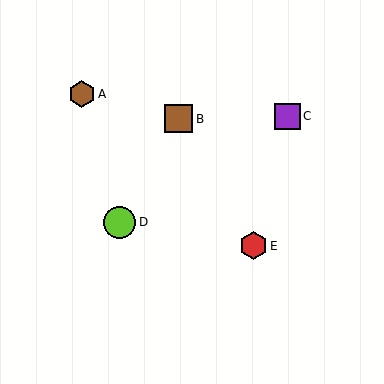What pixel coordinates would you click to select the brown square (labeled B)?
Click at (179, 119) to select the brown square B.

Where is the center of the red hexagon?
The center of the red hexagon is at (254, 246).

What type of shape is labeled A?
Shape A is a brown hexagon.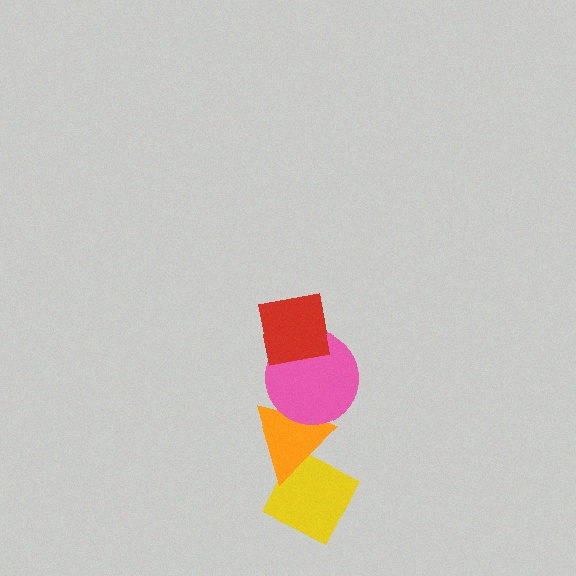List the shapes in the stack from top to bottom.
From top to bottom: the red square, the pink circle, the orange triangle, the yellow diamond.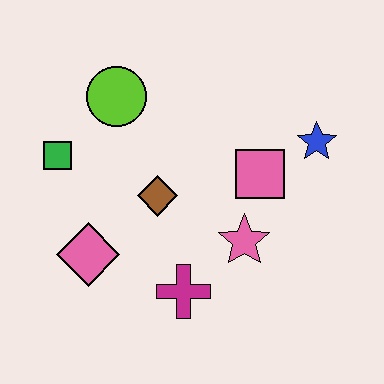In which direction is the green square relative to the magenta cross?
The green square is above the magenta cross.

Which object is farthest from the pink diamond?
The blue star is farthest from the pink diamond.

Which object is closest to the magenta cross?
The pink star is closest to the magenta cross.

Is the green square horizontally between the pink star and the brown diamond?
No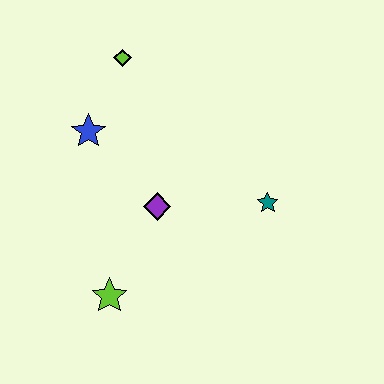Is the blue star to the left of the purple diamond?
Yes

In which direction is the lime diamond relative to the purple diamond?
The lime diamond is above the purple diamond.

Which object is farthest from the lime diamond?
The lime star is farthest from the lime diamond.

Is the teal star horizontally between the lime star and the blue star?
No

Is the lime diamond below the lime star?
No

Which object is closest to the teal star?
The purple diamond is closest to the teal star.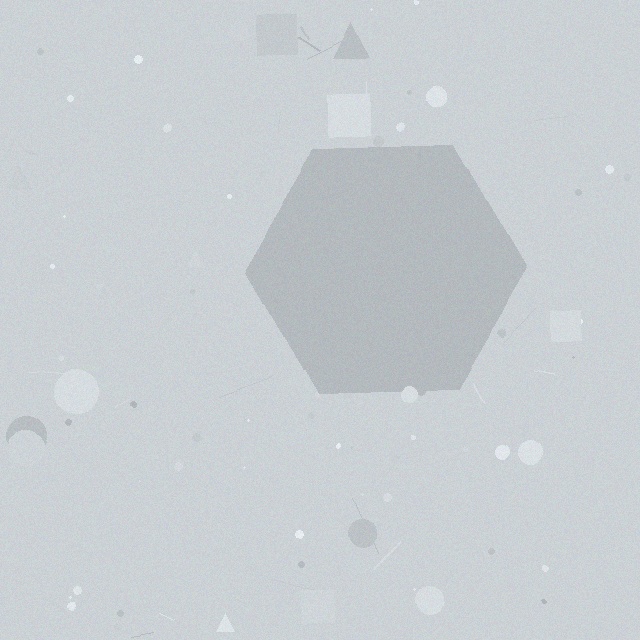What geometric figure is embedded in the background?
A hexagon is embedded in the background.